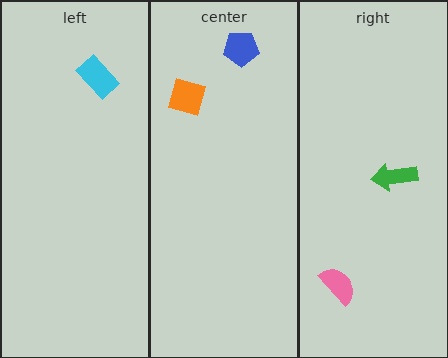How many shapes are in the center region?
2.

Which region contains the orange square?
The center region.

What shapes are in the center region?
The orange square, the blue pentagon.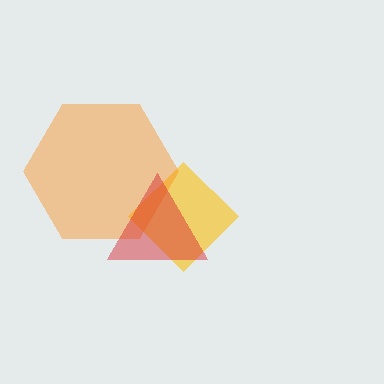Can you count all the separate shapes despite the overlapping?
Yes, there are 3 separate shapes.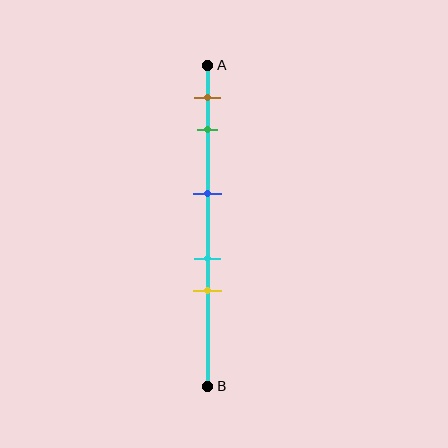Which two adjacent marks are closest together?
The cyan and yellow marks are the closest adjacent pair.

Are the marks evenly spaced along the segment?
No, the marks are not evenly spaced.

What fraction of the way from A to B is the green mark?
The green mark is approximately 20% (0.2) of the way from A to B.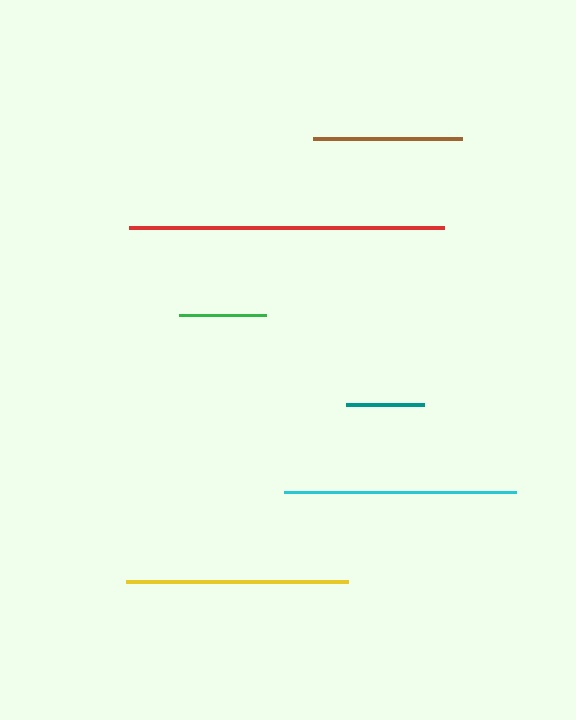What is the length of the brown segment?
The brown segment is approximately 149 pixels long.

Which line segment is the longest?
The red line is the longest at approximately 315 pixels.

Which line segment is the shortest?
The teal line is the shortest at approximately 78 pixels.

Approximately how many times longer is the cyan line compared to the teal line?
The cyan line is approximately 3.0 times the length of the teal line.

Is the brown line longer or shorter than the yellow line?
The yellow line is longer than the brown line.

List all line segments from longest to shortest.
From longest to shortest: red, cyan, yellow, brown, green, teal.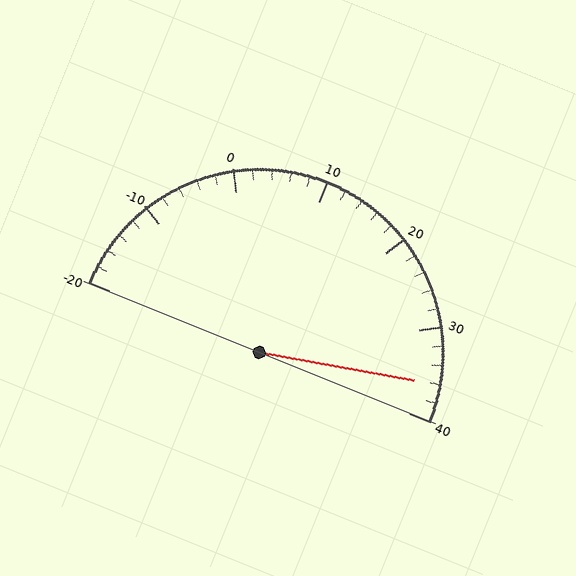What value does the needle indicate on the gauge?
The needle indicates approximately 36.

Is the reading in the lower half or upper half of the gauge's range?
The reading is in the upper half of the range (-20 to 40).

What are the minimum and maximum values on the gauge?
The gauge ranges from -20 to 40.